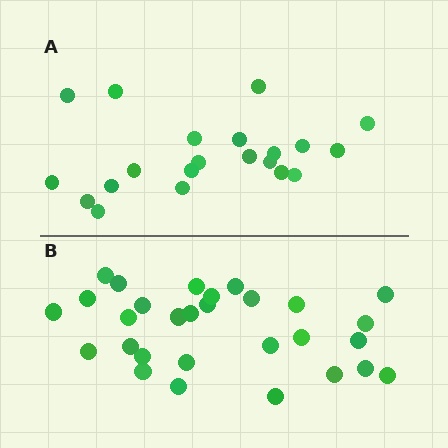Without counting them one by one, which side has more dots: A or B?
Region B (the bottom region) has more dots.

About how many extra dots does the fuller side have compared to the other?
Region B has roughly 8 or so more dots than region A.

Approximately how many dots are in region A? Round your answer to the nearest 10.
About 20 dots. (The exact count is 21, which rounds to 20.)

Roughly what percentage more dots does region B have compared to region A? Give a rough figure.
About 40% more.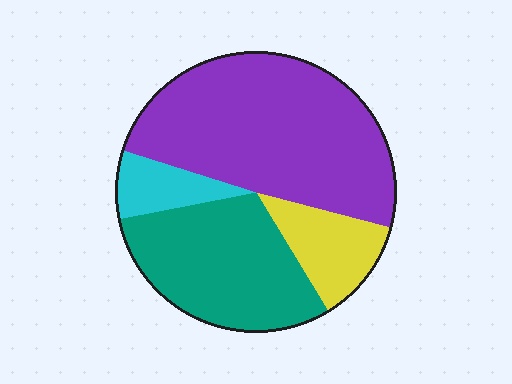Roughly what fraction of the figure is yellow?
Yellow takes up about one eighth (1/8) of the figure.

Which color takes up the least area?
Cyan, at roughly 10%.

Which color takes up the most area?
Purple, at roughly 50%.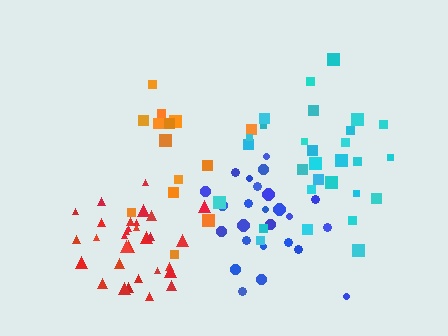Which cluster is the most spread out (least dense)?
Orange.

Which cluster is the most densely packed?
Red.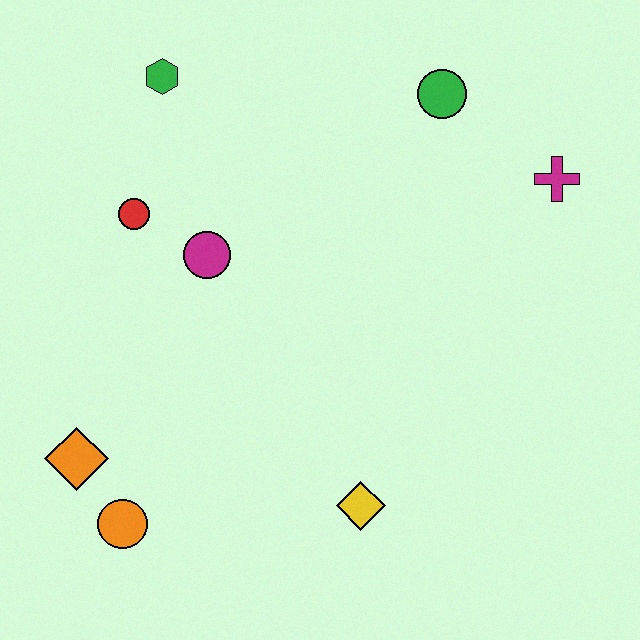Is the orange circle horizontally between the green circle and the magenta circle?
No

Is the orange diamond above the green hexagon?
No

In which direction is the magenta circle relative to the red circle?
The magenta circle is to the right of the red circle.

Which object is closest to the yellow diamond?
The orange circle is closest to the yellow diamond.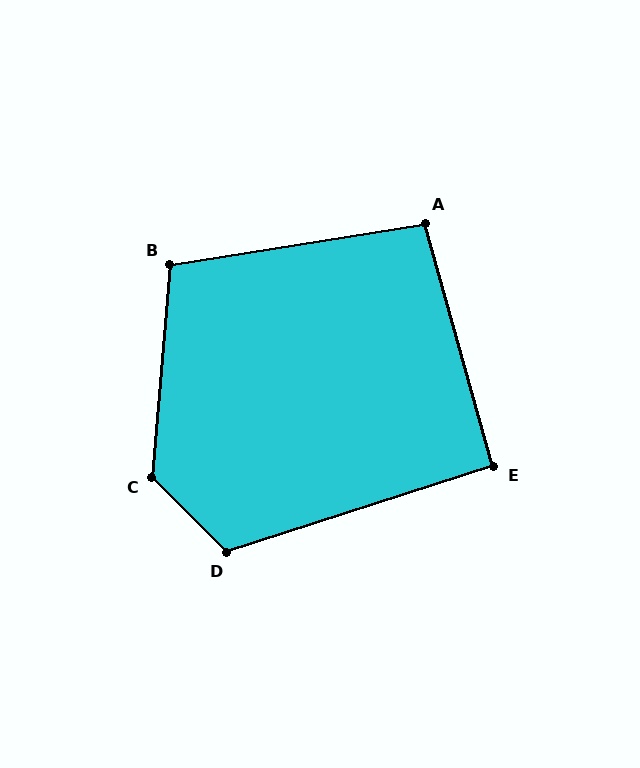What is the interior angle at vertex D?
Approximately 117 degrees (obtuse).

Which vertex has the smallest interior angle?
E, at approximately 92 degrees.